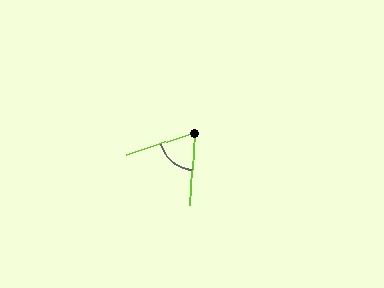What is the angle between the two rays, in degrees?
Approximately 68 degrees.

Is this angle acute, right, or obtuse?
It is acute.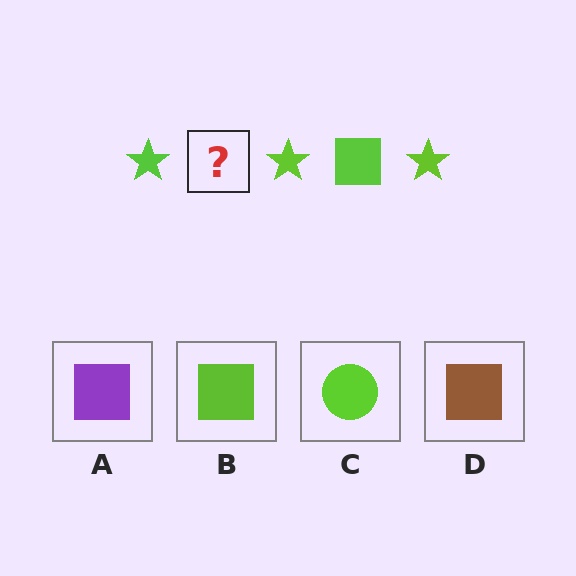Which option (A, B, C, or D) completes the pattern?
B.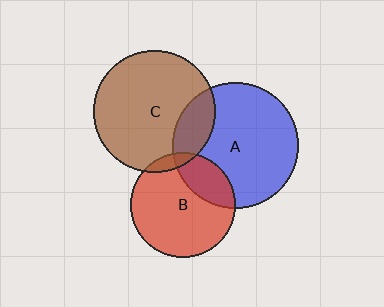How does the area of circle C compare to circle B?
Approximately 1.4 times.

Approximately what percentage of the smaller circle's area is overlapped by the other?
Approximately 20%.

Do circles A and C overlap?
Yes.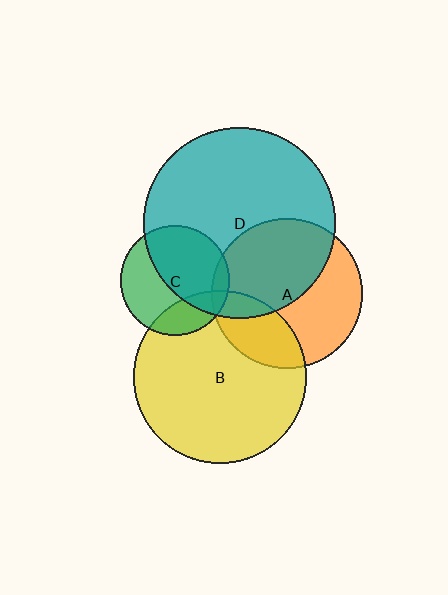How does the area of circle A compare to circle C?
Approximately 1.9 times.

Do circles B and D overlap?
Yes.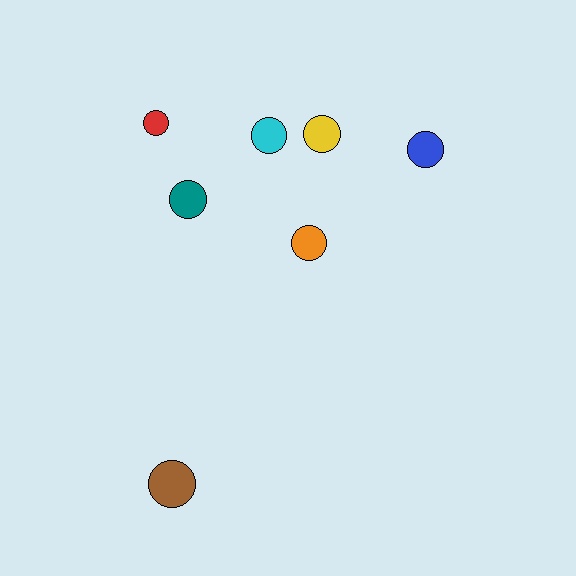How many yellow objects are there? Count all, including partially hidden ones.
There is 1 yellow object.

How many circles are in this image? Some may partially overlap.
There are 7 circles.